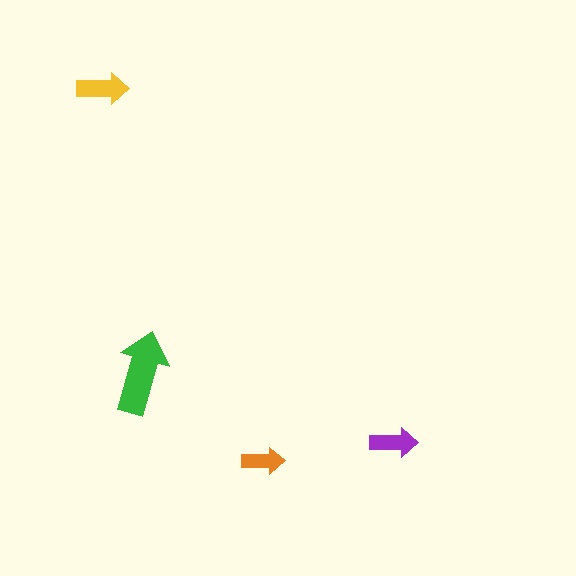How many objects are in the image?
There are 4 objects in the image.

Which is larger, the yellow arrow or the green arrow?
The green one.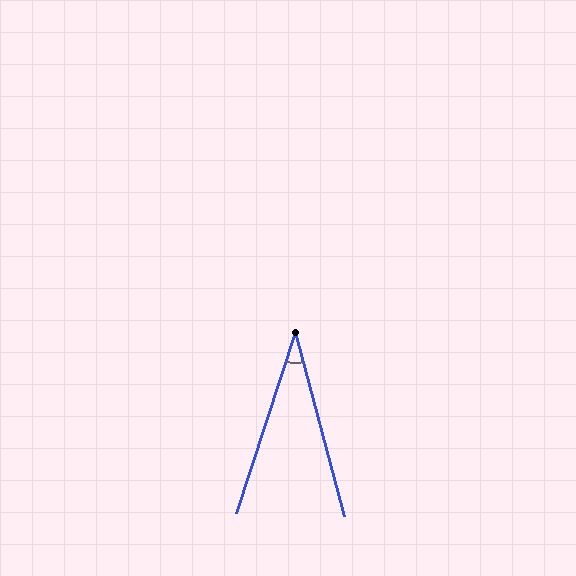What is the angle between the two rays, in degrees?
Approximately 33 degrees.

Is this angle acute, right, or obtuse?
It is acute.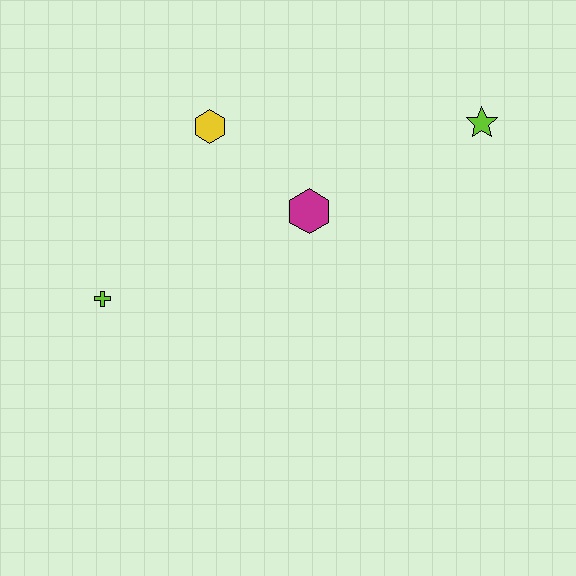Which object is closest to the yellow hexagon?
The magenta hexagon is closest to the yellow hexagon.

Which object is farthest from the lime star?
The lime cross is farthest from the lime star.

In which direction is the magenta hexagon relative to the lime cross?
The magenta hexagon is to the right of the lime cross.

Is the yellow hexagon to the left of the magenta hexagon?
Yes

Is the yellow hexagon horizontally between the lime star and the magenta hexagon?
No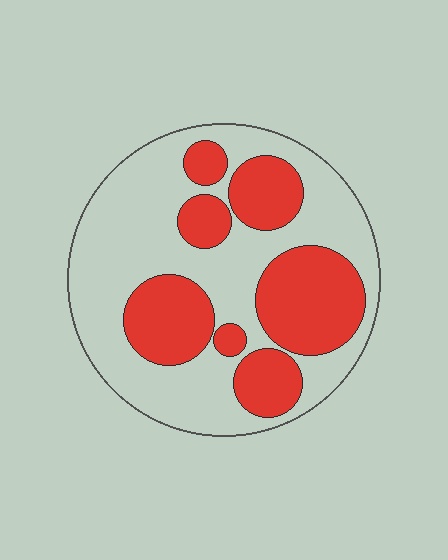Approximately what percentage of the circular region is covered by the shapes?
Approximately 40%.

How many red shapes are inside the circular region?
7.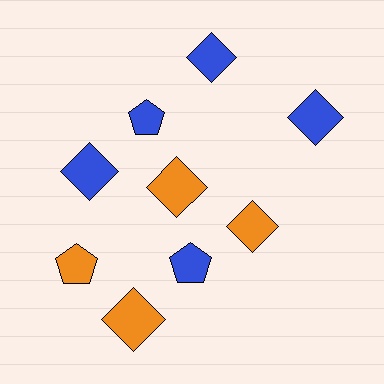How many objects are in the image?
There are 9 objects.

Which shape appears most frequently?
Diamond, with 6 objects.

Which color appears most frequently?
Blue, with 5 objects.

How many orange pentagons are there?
There is 1 orange pentagon.